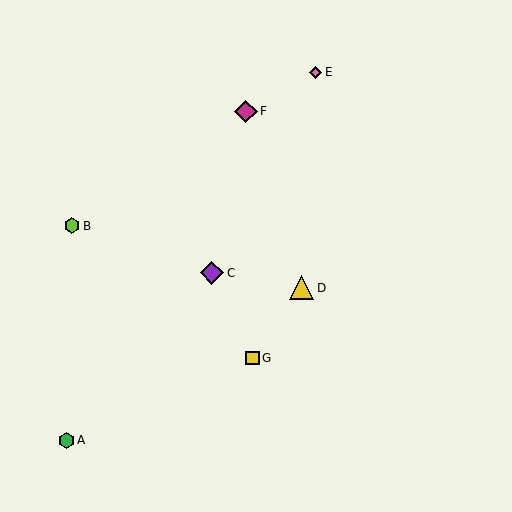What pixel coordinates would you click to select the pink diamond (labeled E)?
Click at (316, 72) to select the pink diamond E.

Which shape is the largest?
The yellow triangle (labeled D) is the largest.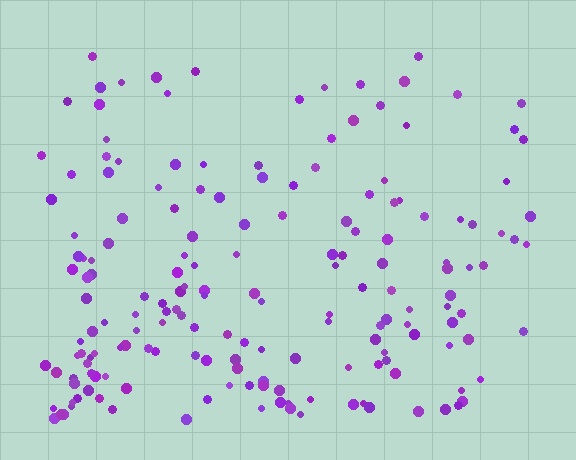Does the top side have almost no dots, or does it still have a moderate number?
Still a moderate number, just noticeably fewer than the bottom.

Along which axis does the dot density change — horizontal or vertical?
Vertical.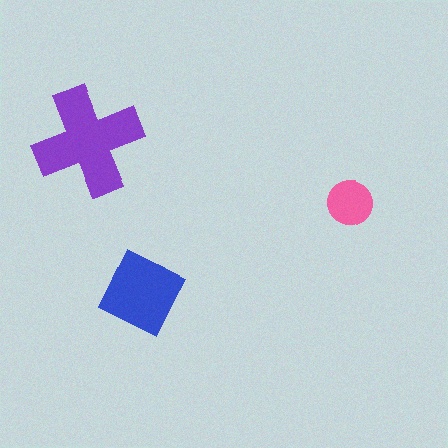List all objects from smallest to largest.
The pink circle, the blue diamond, the purple cross.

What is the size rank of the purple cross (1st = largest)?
1st.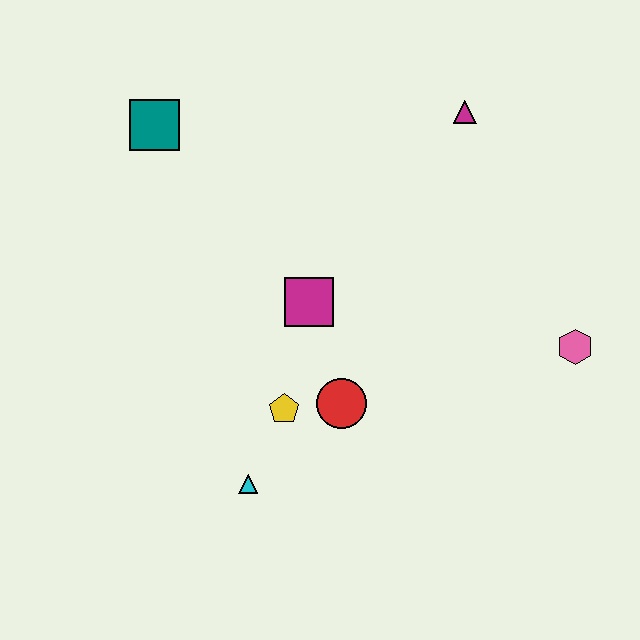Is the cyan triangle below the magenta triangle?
Yes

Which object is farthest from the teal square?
The pink hexagon is farthest from the teal square.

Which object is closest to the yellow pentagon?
The red circle is closest to the yellow pentagon.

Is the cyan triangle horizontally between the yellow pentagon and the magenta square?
No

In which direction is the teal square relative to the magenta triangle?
The teal square is to the left of the magenta triangle.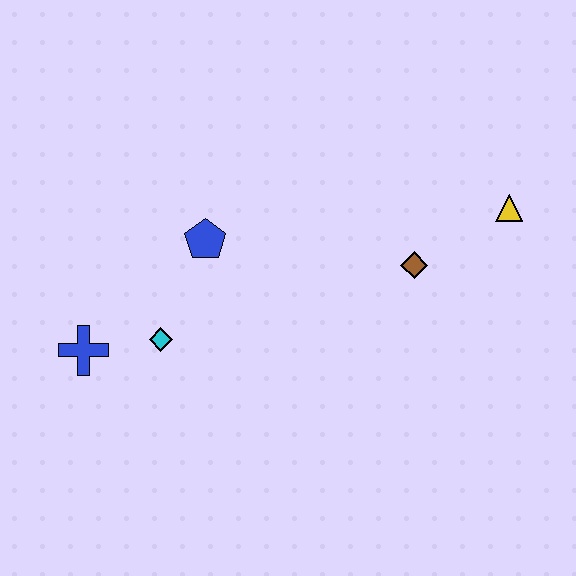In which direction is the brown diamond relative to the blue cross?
The brown diamond is to the right of the blue cross.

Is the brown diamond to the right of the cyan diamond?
Yes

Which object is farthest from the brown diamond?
The blue cross is farthest from the brown diamond.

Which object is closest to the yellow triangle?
The brown diamond is closest to the yellow triangle.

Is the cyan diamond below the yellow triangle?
Yes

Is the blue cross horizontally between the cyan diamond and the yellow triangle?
No